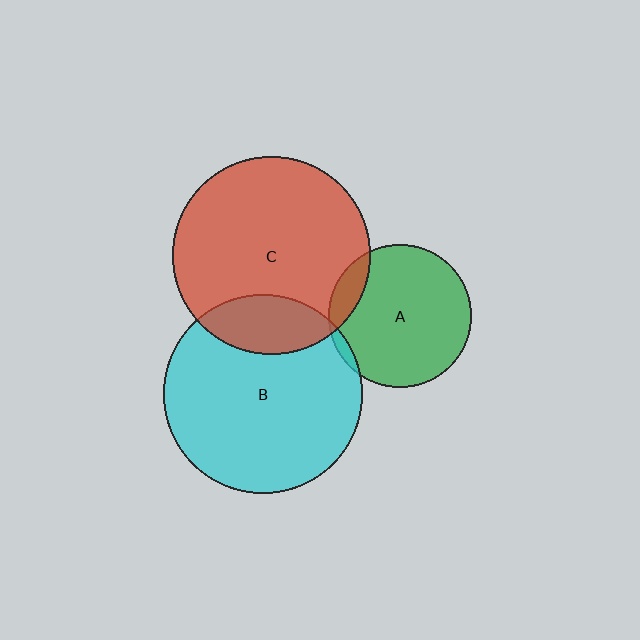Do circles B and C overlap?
Yes.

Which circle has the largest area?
Circle B (cyan).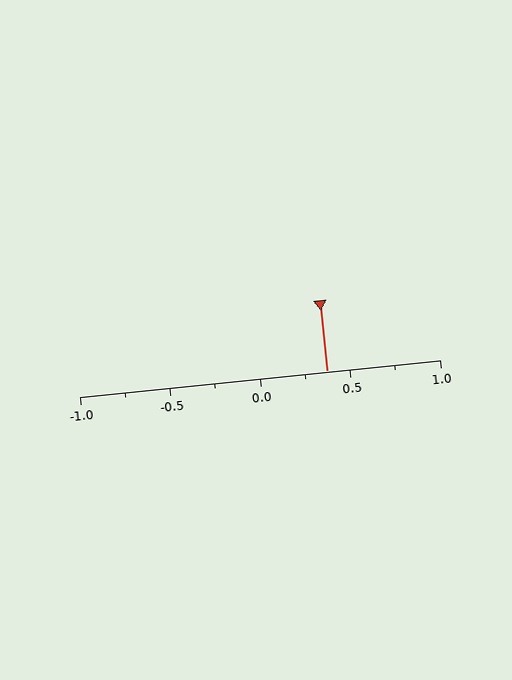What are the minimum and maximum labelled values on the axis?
The axis runs from -1.0 to 1.0.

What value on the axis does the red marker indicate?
The marker indicates approximately 0.38.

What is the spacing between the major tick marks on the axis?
The major ticks are spaced 0.5 apart.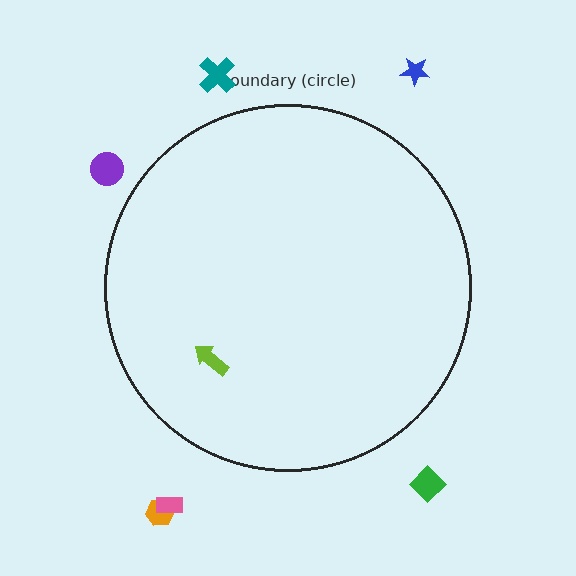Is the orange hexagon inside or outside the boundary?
Outside.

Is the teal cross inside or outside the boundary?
Outside.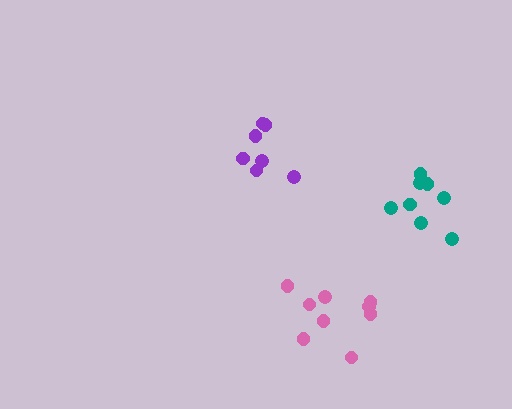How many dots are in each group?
Group 1: 9 dots, Group 2: 7 dots, Group 3: 8 dots (24 total).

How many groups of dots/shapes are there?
There are 3 groups.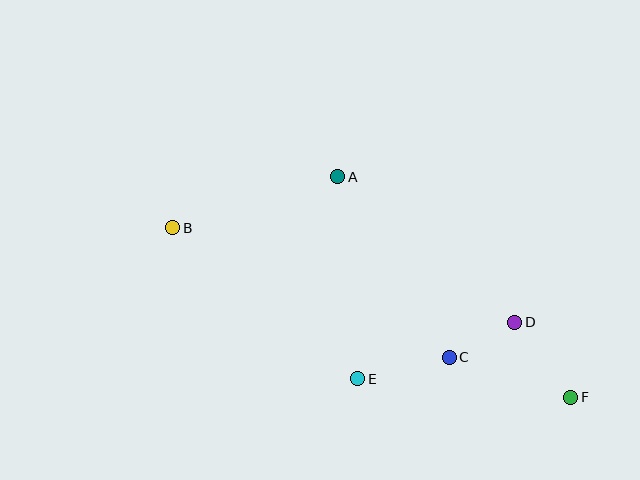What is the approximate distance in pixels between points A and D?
The distance between A and D is approximately 229 pixels.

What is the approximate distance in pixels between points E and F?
The distance between E and F is approximately 214 pixels.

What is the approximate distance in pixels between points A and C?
The distance between A and C is approximately 212 pixels.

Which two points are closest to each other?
Points C and D are closest to each other.